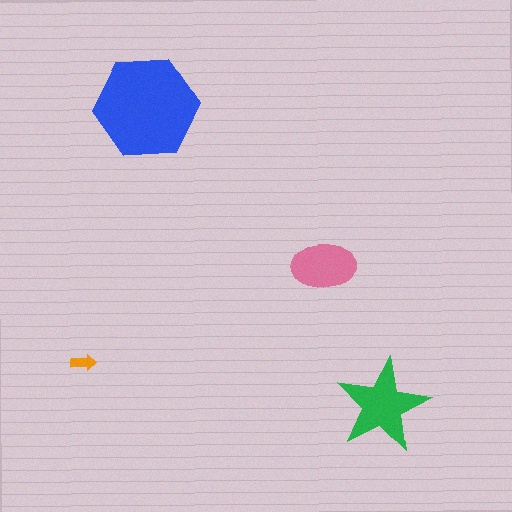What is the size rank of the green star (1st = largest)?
2nd.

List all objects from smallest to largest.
The orange arrow, the pink ellipse, the green star, the blue hexagon.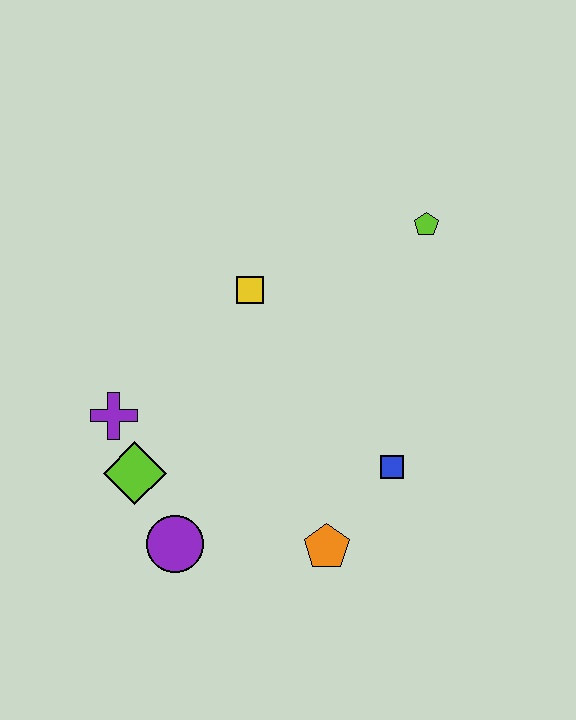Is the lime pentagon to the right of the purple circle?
Yes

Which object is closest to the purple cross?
The lime diamond is closest to the purple cross.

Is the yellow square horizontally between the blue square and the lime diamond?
Yes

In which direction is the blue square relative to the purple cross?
The blue square is to the right of the purple cross.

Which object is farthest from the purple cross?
The lime pentagon is farthest from the purple cross.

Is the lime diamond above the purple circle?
Yes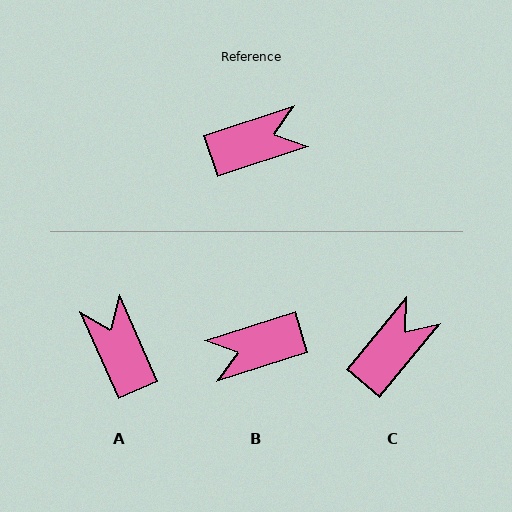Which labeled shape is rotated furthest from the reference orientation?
B, about 179 degrees away.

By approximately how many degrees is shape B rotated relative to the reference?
Approximately 179 degrees counter-clockwise.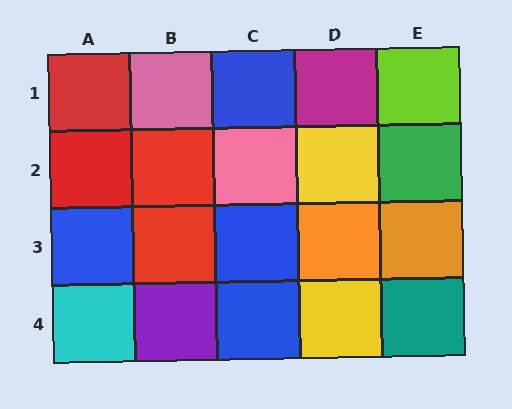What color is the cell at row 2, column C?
Pink.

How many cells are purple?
1 cell is purple.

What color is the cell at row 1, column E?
Lime.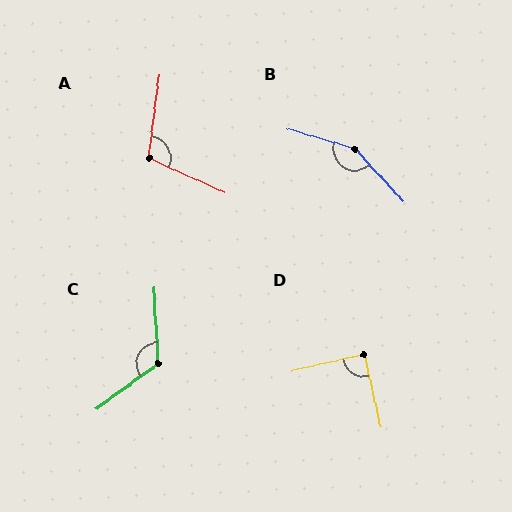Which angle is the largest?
B, at approximately 149 degrees.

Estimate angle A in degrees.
Approximately 107 degrees.